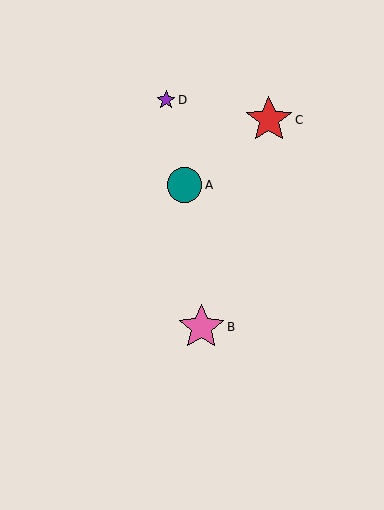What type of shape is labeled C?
Shape C is a red star.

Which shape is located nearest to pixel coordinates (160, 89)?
The purple star (labeled D) at (166, 100) is nearest to that location.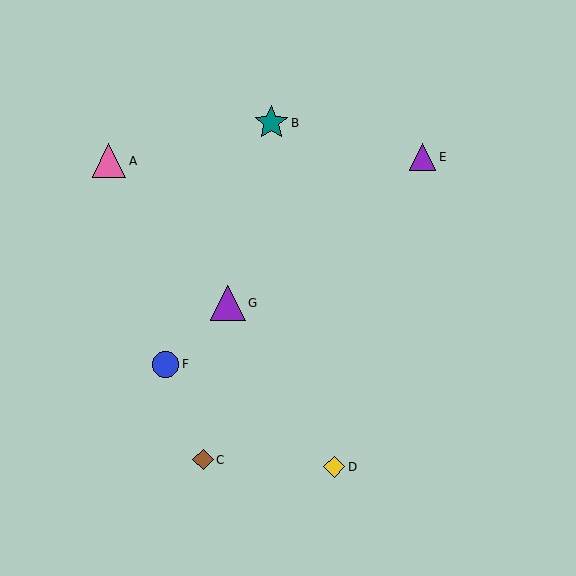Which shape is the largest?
The purple triangle (labeled G) is the largest.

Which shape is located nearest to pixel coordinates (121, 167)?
The pink triangle (labeled A) at (109, 161) is nearest to that location.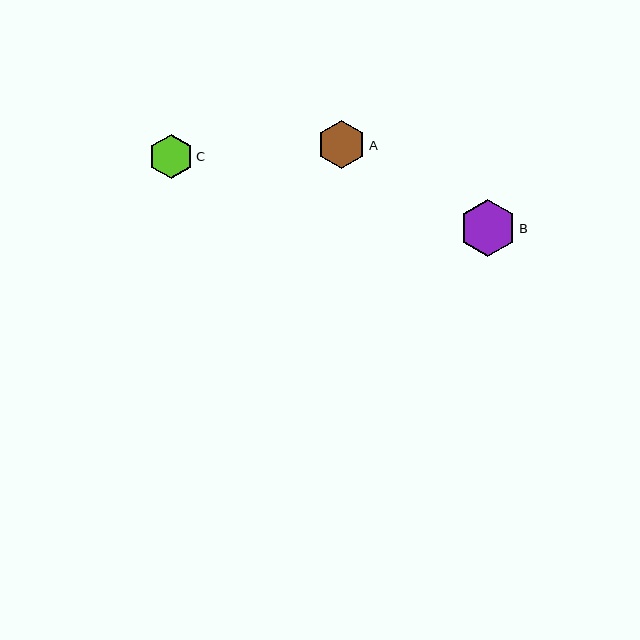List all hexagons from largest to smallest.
From largest to smallest: B, A, C.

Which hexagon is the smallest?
Hexagon C is the smallest with a size of approximately 44 pixels.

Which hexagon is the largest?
Hexagon B is the largest with a size of approximately 57 pixels.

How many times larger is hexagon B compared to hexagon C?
Hexagon B is approximately 1.3 times the size of hexagon C.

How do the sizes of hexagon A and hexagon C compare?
Hexagon A and hexagon C are approximately the same size.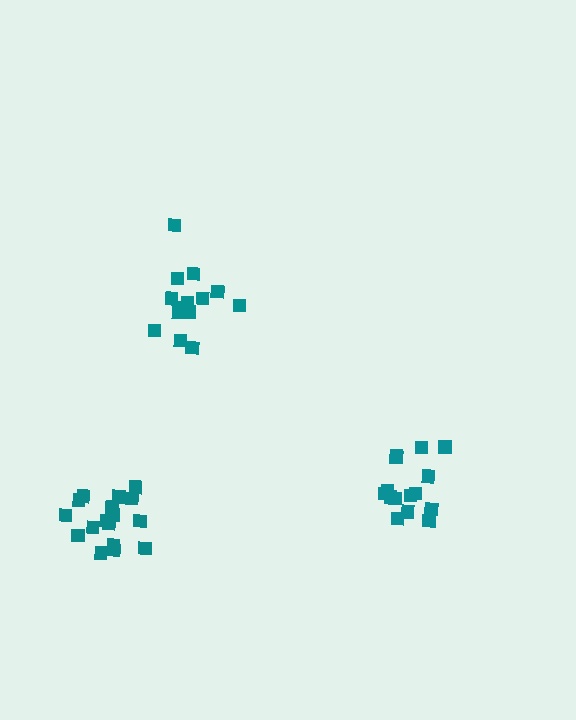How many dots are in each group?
Group 1: 15 dots, Group 2: 14 dots, Group 3: 17 dots (46 total).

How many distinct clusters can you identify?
There are 3 distinct clusters.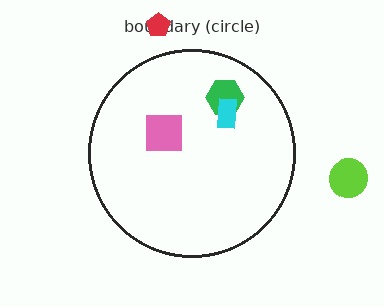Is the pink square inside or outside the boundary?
Inside.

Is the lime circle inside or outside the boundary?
Outside.